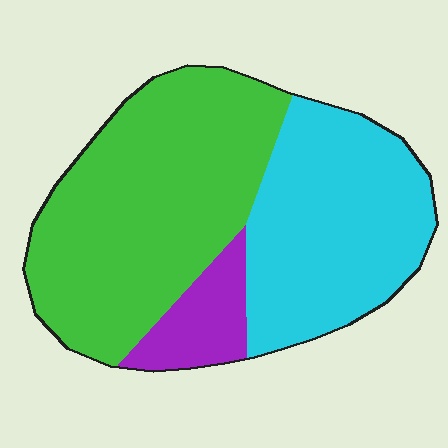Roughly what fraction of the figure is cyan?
Cyan takes up between a quarter and a half of the figure.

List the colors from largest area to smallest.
From largest to smallest: green, cyan, purple.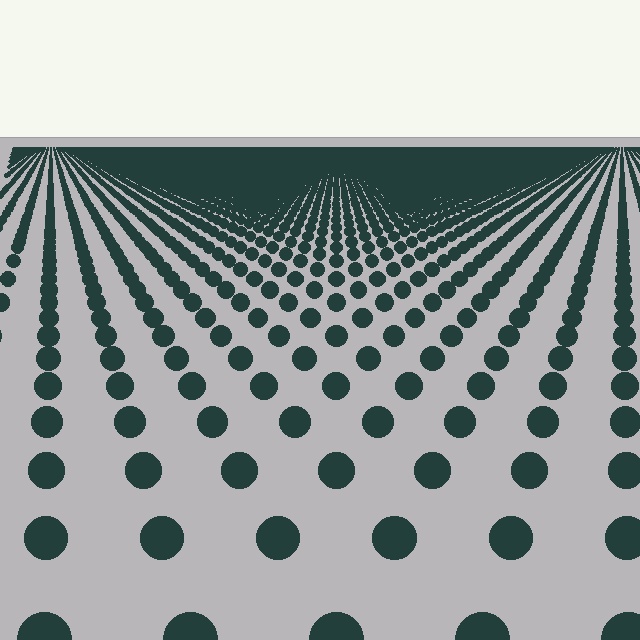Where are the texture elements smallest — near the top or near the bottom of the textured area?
Near the top.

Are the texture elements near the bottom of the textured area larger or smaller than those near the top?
Larger. Near the bottom, elements are closer to the viewer and appear at a bigger on-screen size.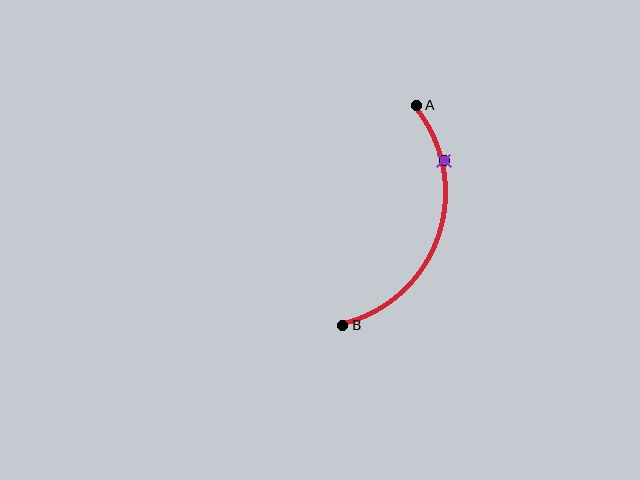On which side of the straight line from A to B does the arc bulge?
The arc bulges to the right of the straight line connecting A and B.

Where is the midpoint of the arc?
The arc midpoint is the point on the curve farthest from the straight line joining A and B. It sits to the right of that line.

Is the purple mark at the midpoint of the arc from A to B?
No. The purple mark lies on the arc but is closer to endpoint A. The arc midpoint would be at the point on the curve equidistant along the arc from both A and B.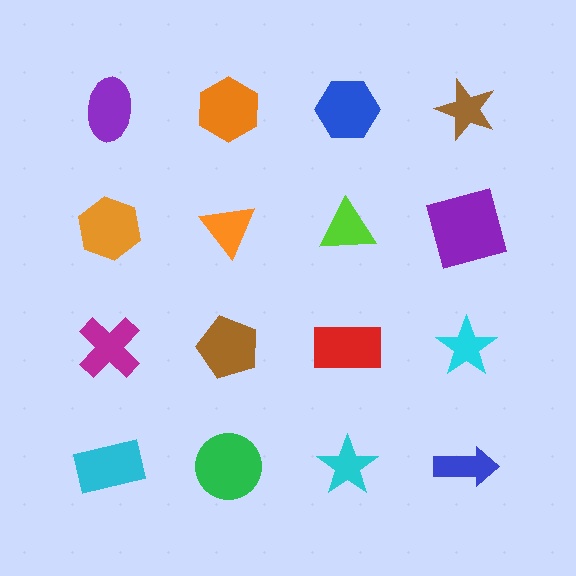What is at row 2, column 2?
An orange triangle.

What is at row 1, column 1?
A purple ellipse.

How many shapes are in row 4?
4 shapes.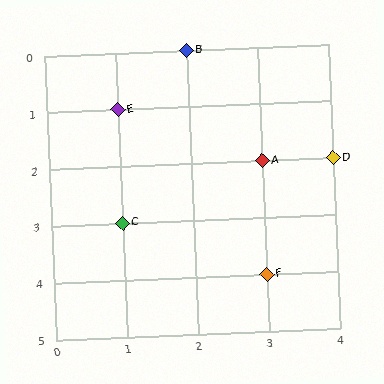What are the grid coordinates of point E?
Point E is at grid coordinates (1, 1).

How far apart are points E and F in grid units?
Points E and F are 2 columns and 3 rows apart (about 3.6 grid units diagonally).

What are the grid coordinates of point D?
Point D is at grid coordinates (4, 2).